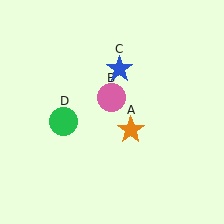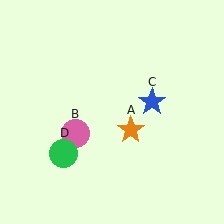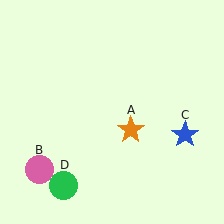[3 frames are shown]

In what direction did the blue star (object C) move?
The blue star (object C) moved down and to the right.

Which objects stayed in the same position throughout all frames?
Orange star (object A) remained stationary.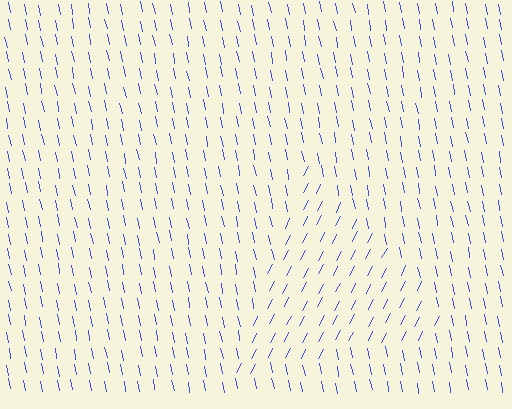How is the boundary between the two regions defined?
The boundary is defined purely by a change in line orientation (approximately 39 degrees difference). All lines are the same color and thickness.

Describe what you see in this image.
The image is filled with small blue line segments. A triangle region in the image has lines oriented differently from the surrounding lines, creating a visible texture boundary.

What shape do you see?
I see a triangle.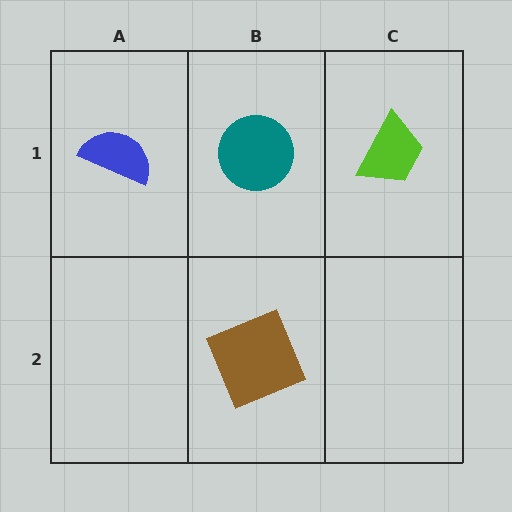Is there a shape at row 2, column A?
No, that cell is empty.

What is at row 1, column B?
A teal circle.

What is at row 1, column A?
A blue semicircle.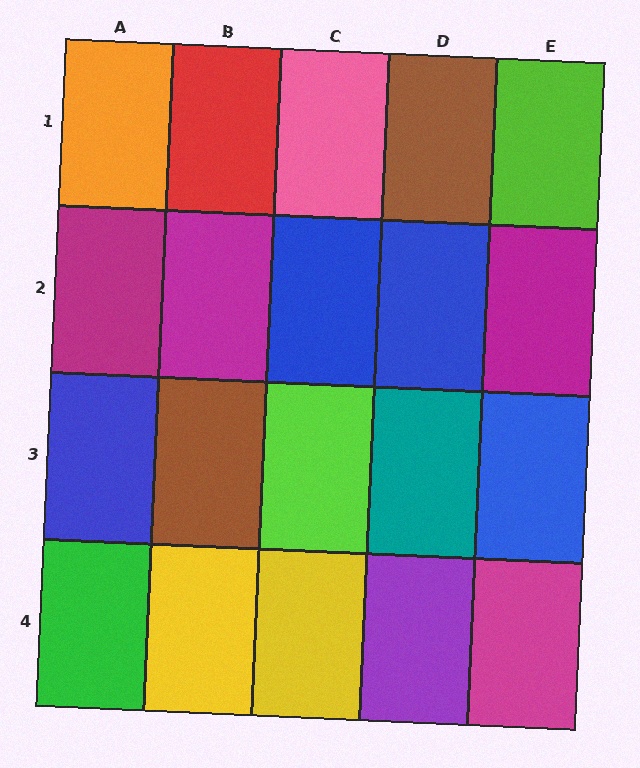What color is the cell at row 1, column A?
Orange.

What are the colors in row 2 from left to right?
Magenta, magenta, blue, blue, magenta.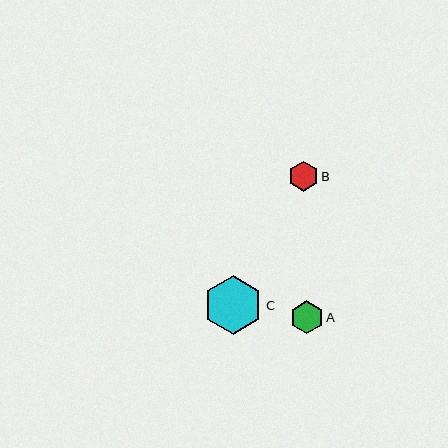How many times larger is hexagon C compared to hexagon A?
Hexagon C is approximately 1.8 times the size of hexagon A.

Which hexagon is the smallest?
Hexagon B is the smallest with a size of approximately 30 pixels.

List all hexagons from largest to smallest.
From largest to smallest: C, A, B.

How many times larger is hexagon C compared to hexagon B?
Hexagon C is approximately 2.0 times the size of hexagon B.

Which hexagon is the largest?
Hexagon C is the largest with a size of approximately 59 pixels.